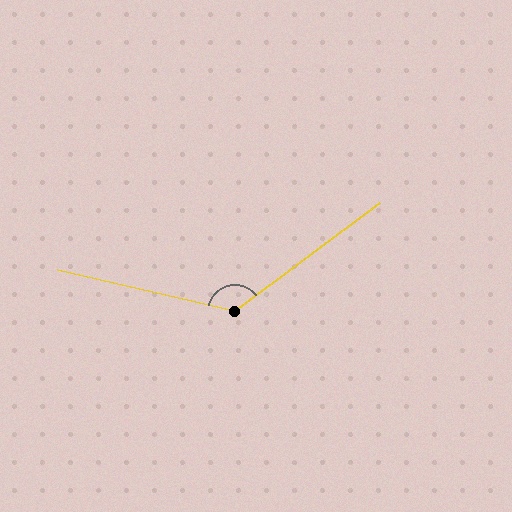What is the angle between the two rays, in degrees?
Approximately 130 degrees.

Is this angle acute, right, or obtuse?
It is obtuse.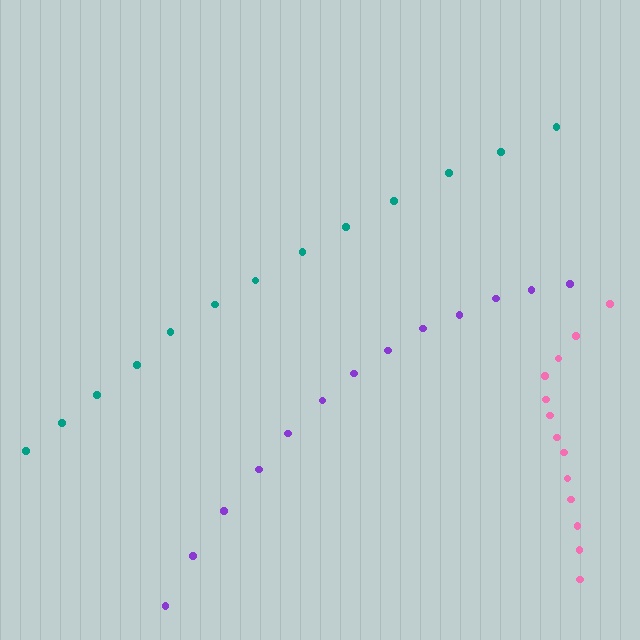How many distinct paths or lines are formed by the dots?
There are 3 distinct paths.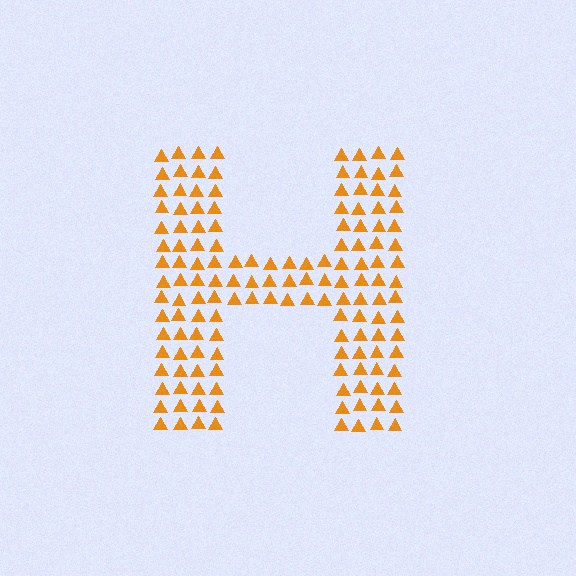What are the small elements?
The small elements are triangles.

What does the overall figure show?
The overall figure shows the letter H.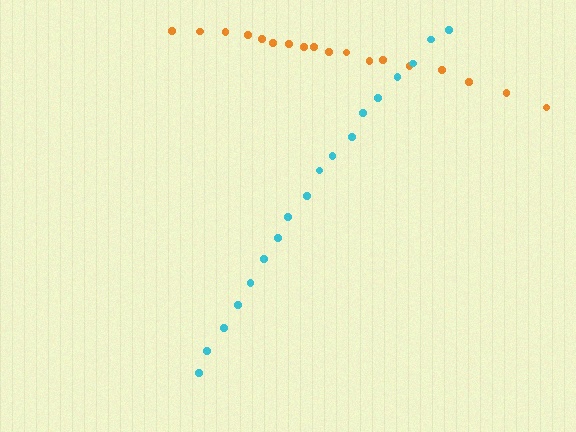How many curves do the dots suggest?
There are 2 distinct paths.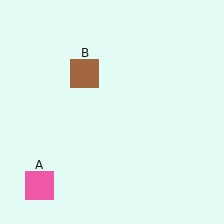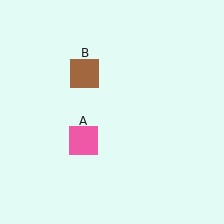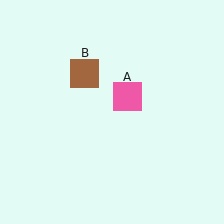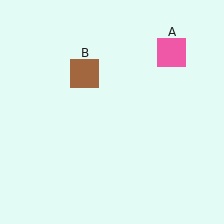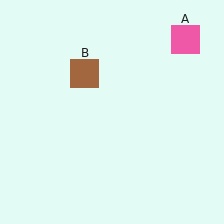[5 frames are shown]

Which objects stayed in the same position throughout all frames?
Brown square (object B) remained stationary.